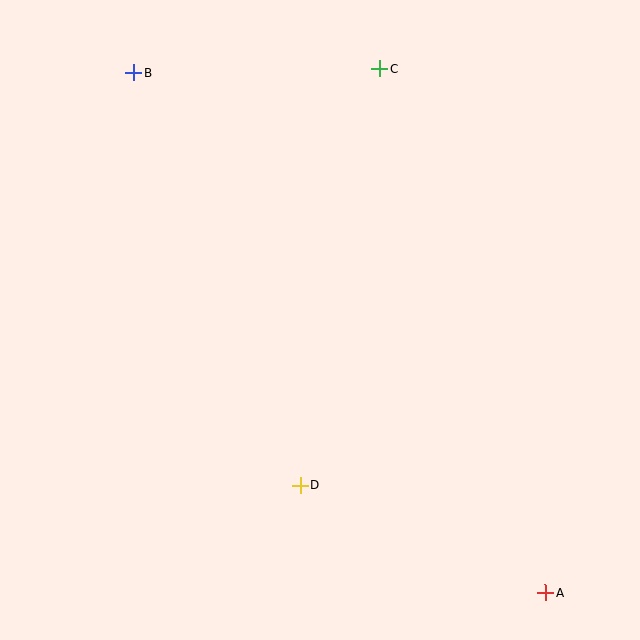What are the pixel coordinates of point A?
Point A is at (545, 593).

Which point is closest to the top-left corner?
Point B is closest to the top-left corner.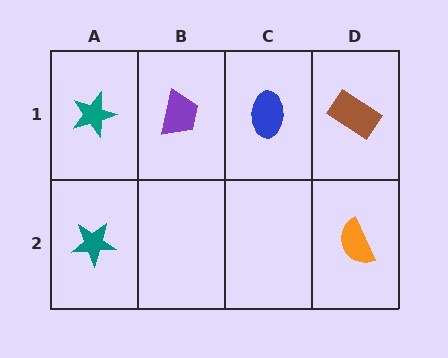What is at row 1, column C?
A blue ellipse.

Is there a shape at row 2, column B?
No, that cell is empty.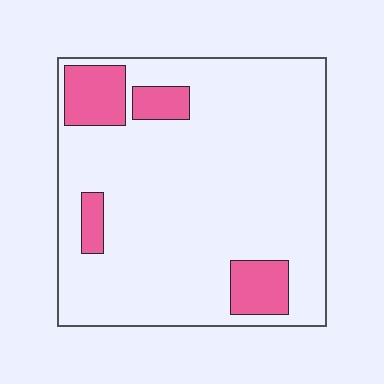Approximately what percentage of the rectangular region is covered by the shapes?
Approximately 15%.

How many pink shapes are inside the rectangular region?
4.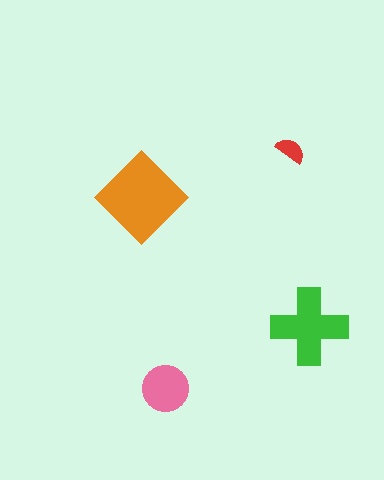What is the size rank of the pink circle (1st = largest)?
3rd.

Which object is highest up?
The red semicircle is topmost.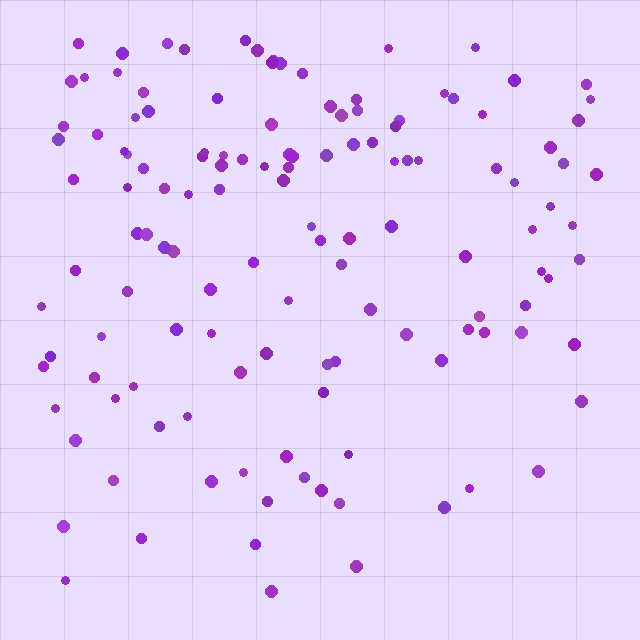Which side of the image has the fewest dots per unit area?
The bottom.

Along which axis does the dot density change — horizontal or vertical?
Vertical.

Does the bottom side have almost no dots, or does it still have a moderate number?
Still a moderate number, just noticeably fewer than the top.